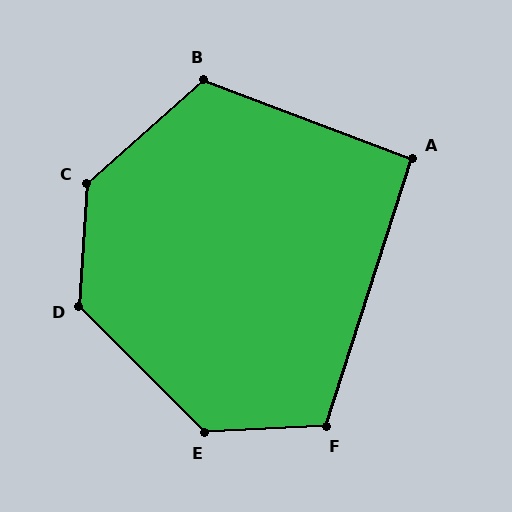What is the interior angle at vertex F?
Approximately 111 degrees (obtuse).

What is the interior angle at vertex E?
Approximately 132 degrees (obtuse).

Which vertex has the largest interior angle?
C, at approximately 135 degrees.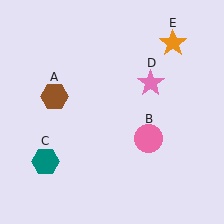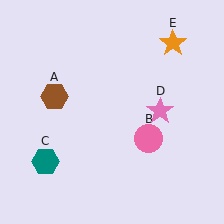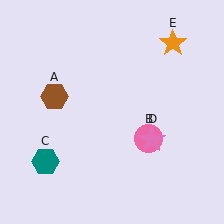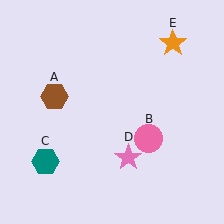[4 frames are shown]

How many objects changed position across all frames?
1 object changed position: pink star (object D).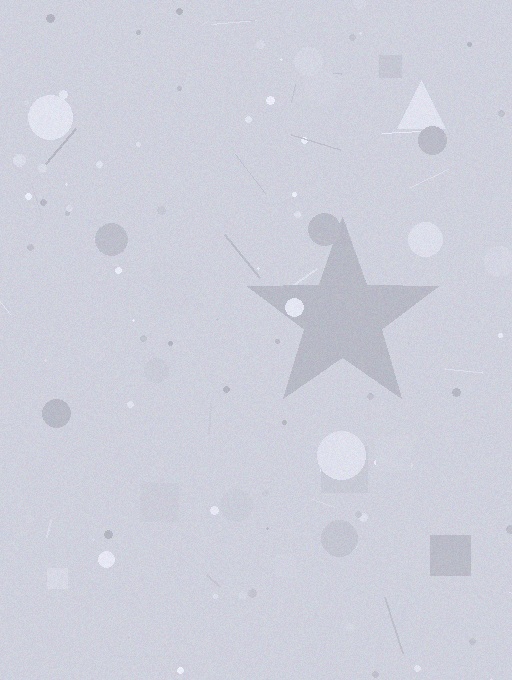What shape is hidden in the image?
A star is hidden in the image.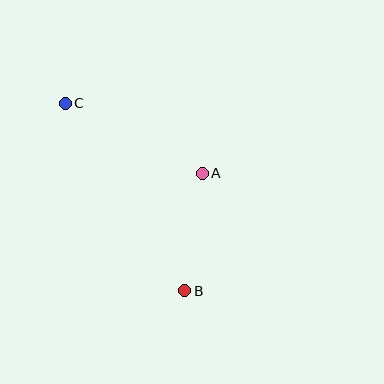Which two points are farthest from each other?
Points B and C are farthest from each other.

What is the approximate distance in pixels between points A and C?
The distance between A and C is approximately 154 pixels.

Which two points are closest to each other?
Points A and B are closest to each other.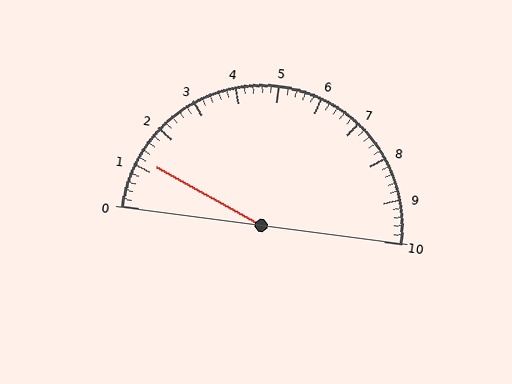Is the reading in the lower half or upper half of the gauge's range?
The reading is in the lower half of the range (0 to 10).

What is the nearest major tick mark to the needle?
The nearest major tick mark is 1.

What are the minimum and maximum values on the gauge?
The gauge ranges from 0 to 10.